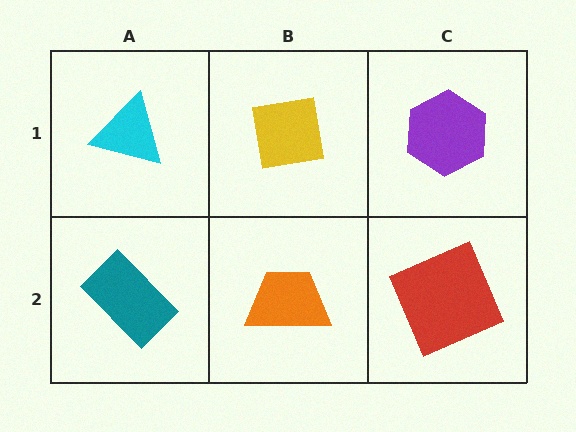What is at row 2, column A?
A teal rectangle.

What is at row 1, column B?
A yellow square.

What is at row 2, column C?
A red square.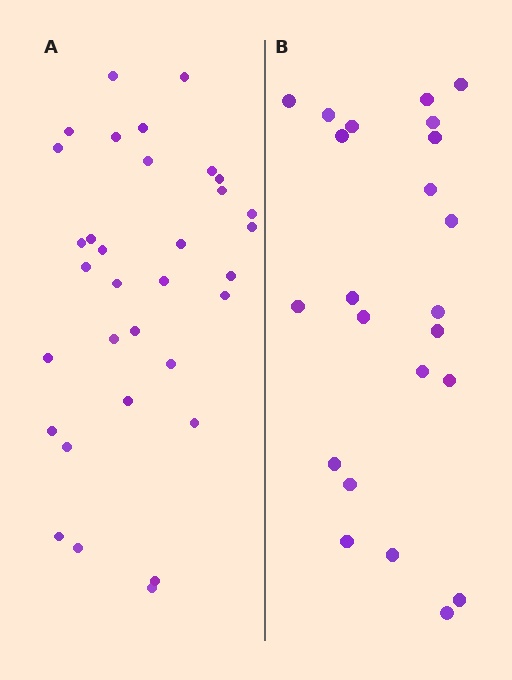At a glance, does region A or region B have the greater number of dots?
Region A (the left region) has more dots.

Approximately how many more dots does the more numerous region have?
Region A has roughly 10 or so more dots than region B.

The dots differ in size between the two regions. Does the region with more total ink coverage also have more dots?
No. Region B has more total ink coverage because its dots are larger, but region A actually contains more individual dots. Total area can be misleading — the number of items is what matters here.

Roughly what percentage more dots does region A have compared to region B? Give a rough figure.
About 45% more.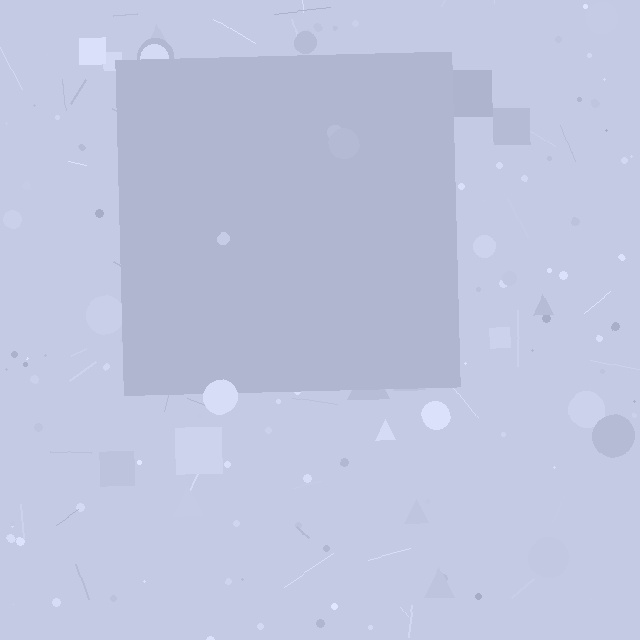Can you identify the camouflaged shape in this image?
The camouflaged shape is a square.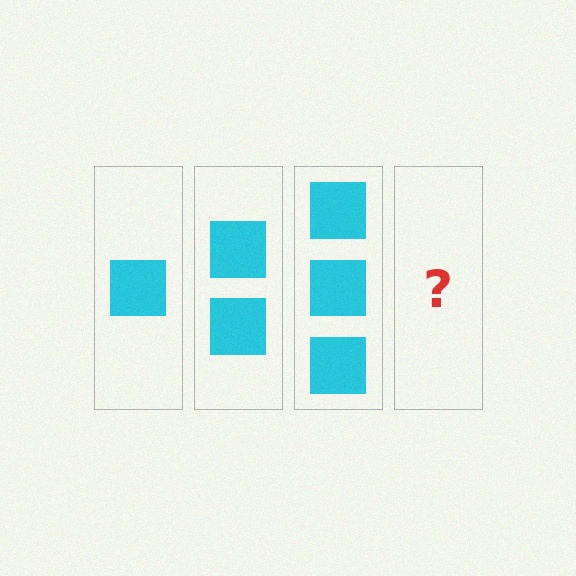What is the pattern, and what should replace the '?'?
The pattern is that each step adds one more square. The '?' should be 4 squares.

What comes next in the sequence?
The next element should be 4 squares.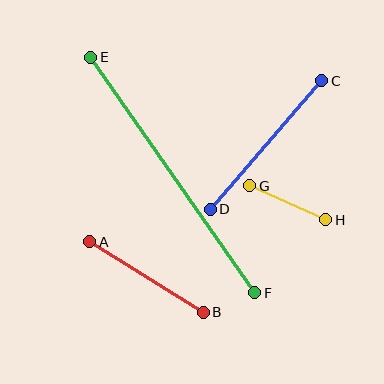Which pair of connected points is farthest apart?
Points E and F are farthest apart.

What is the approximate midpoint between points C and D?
The midpoint is at approximately (266, 145) pixels.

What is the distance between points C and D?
The distance is approximately 170 pixels.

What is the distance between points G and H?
The distance is approximately 83 pixels.